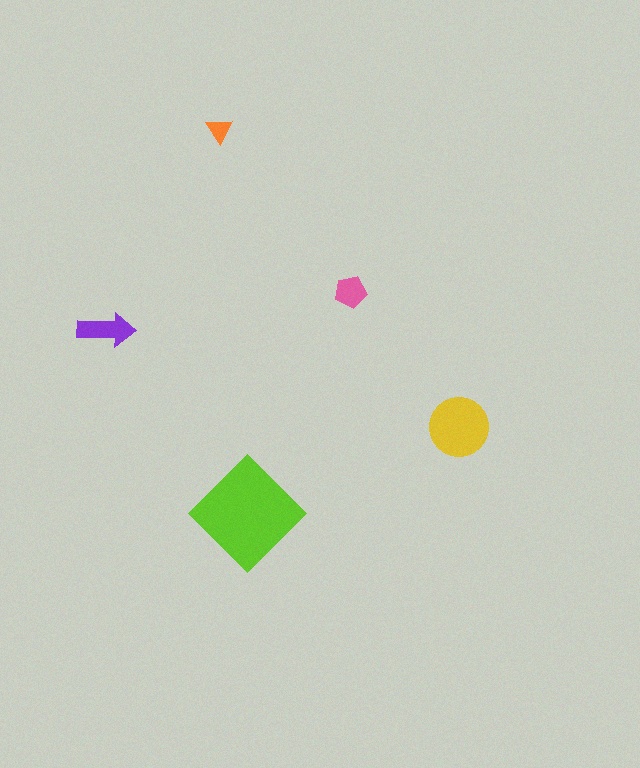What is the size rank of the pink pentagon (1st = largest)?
4th.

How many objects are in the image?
There are 5 objects in the image.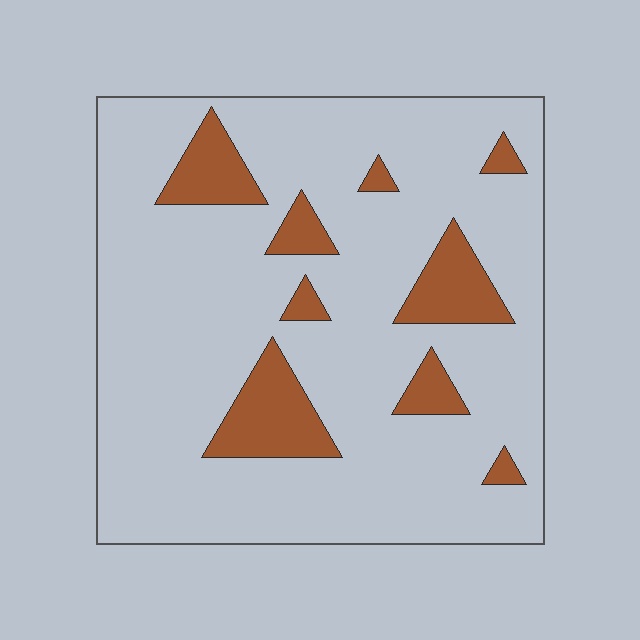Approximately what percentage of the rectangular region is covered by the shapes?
Approximately 15%.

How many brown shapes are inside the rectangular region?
9.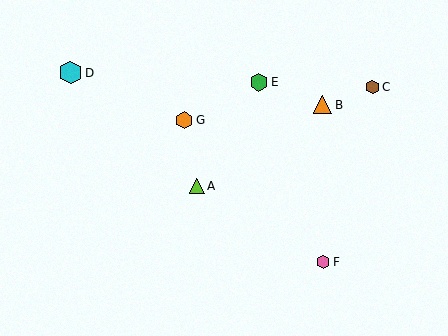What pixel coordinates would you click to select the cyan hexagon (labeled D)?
Click at (70, 73) to select the cyan hexagon D.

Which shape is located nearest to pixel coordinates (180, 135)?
The orange hexagon (labeled G) at (184, 120) is nearest to that location.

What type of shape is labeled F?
Shape F is a pink hexagon.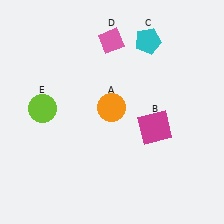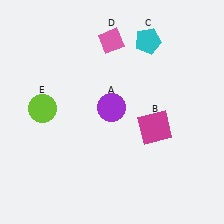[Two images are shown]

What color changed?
The circle (A) changed from orange in Image 1 to purple in Image 2.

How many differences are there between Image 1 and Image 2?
There is 1 difference between the two images.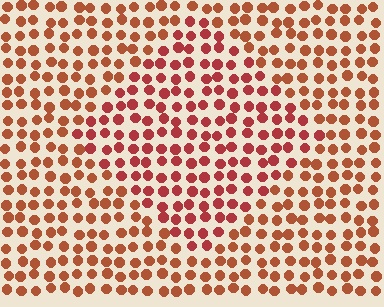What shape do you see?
I see a diamond.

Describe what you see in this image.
The image is filled with small brown elements in a uniform arrangement. A diamond-shaped region is visible where the elements are tinted to a slightly different hue, forming a subtle color boundary.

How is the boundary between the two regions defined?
The boundary is defined purely by a slight shift in hue (about 20 degrees). Spacing, size, and orientation are identical on both sides.